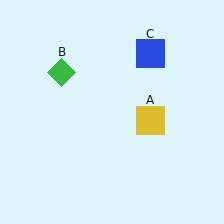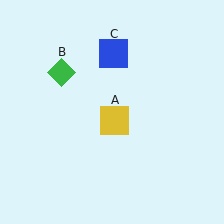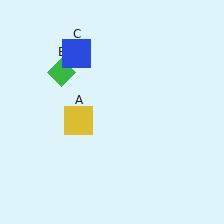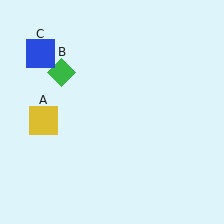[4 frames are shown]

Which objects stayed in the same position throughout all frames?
Green diamond (object B) remained stationary.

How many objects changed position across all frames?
2 objects changed position: yellow square (object A), blue square (object C).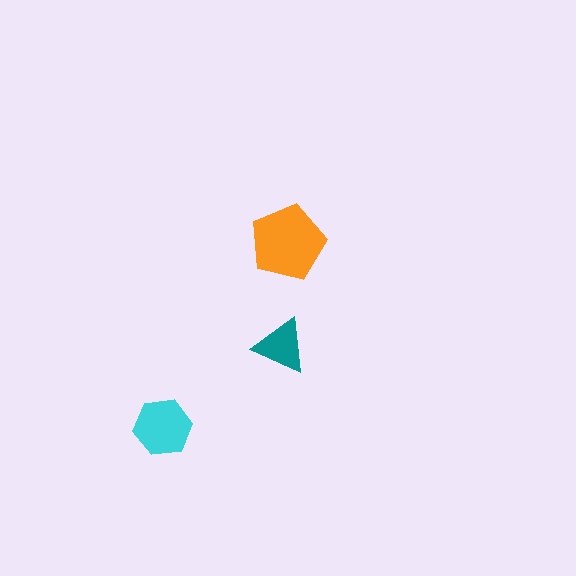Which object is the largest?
The orange pentagon.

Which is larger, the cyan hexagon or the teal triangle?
The cyan hexagon.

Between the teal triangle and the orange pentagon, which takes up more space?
The orange pentagon.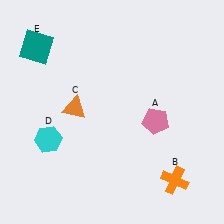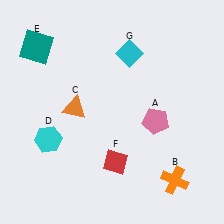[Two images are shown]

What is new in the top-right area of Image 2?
A cyan diamond (G) was added in the top-right area of Image 2.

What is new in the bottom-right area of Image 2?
A red diamond (F) was added in the bottom-right area of Image 2.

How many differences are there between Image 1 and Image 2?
There are 2 differences between the two images.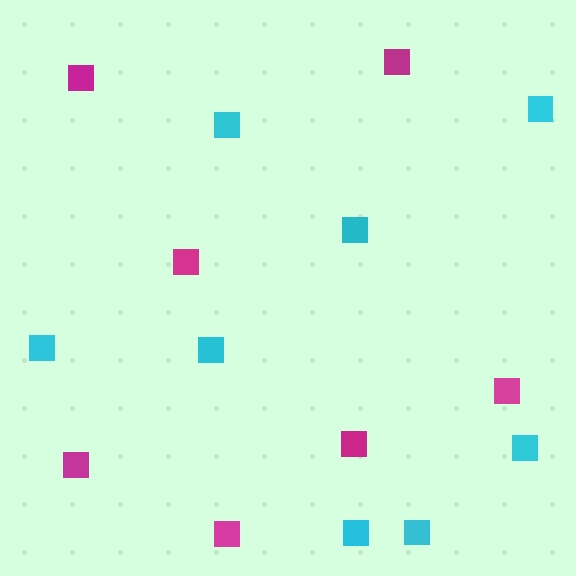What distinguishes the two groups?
There are 2 groups: one group of cyan squares (8) and one group of magenta squares (7).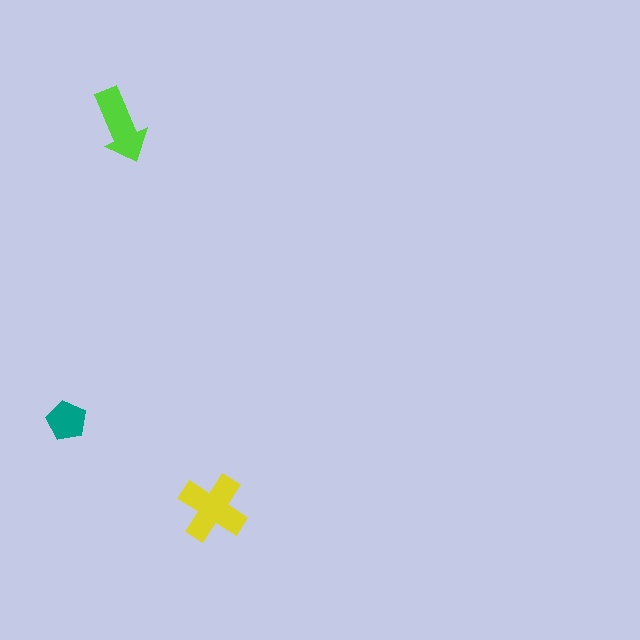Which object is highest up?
The lime arrow is topmost.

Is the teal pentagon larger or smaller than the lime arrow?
Smaller.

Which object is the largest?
The yellow cross.